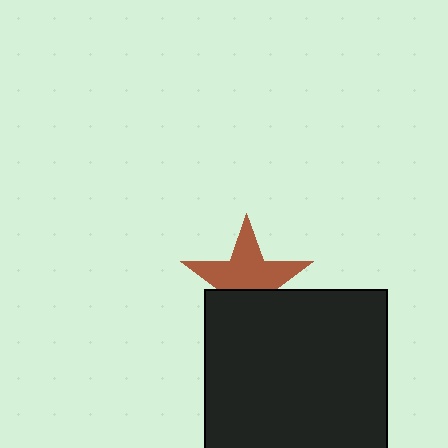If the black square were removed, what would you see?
You would see the complete brown star.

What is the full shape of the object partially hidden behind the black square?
The partially hidden object is a brown star.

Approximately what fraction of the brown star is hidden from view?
Roughly 39% of the brown star is hidden behind the black square.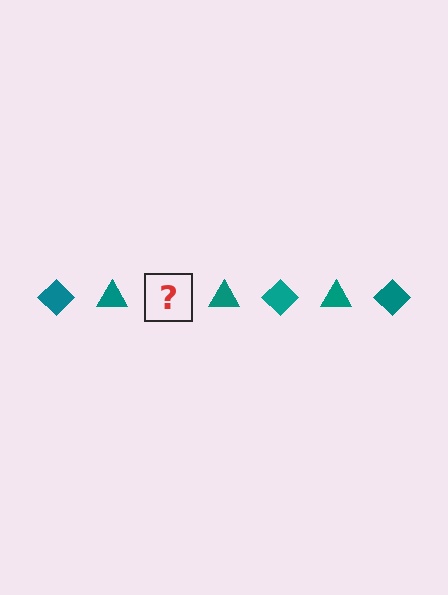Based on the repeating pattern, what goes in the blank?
The blank should be a teal diamond.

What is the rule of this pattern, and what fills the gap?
The rule is that the pattern cycles through diamond, triangle shapes in teal. The gap should be filled with a teal diamond.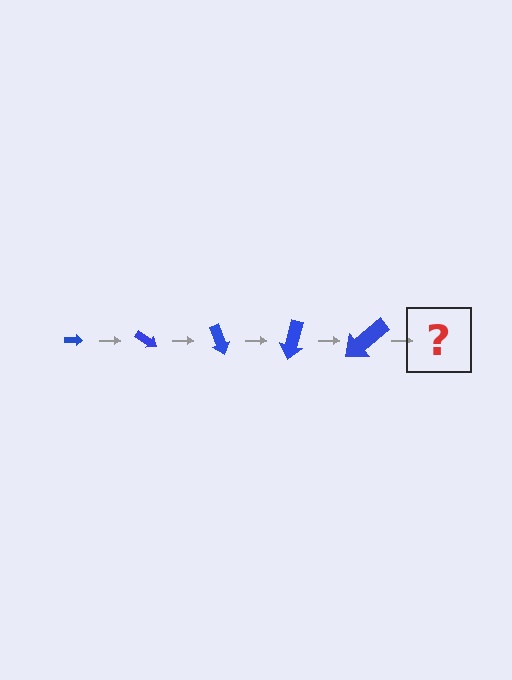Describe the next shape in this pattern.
It should be an arrow, larger than the previous one and rotated 175 degrees from the start.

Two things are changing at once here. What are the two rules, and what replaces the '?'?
The two rules are that the arrow grows larger each step and it rotates 35 degrees each step. The '?' should be an arrow, larger than the previous one and rotated 175 degrees from the start.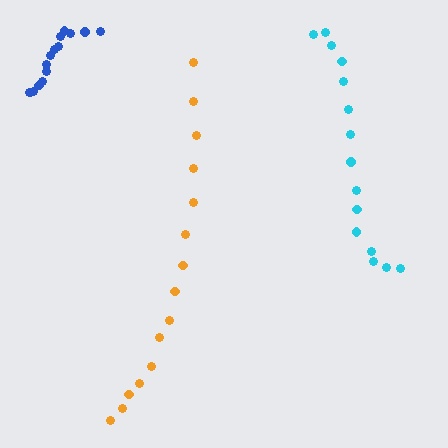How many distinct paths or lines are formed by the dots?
There are 3 distinct paths.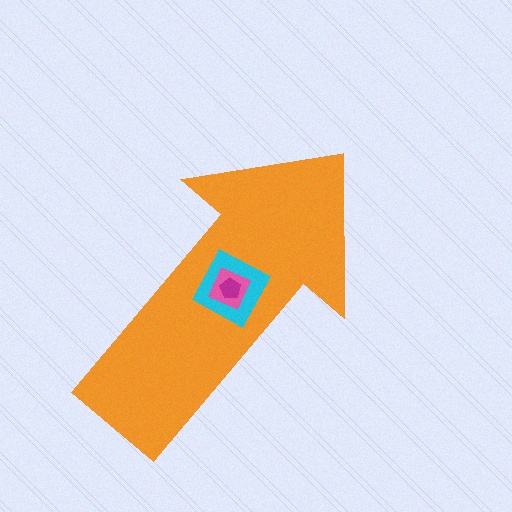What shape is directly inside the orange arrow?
The cyan square.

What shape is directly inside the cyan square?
The pink diamond.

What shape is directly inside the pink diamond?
The magenta pentagon.